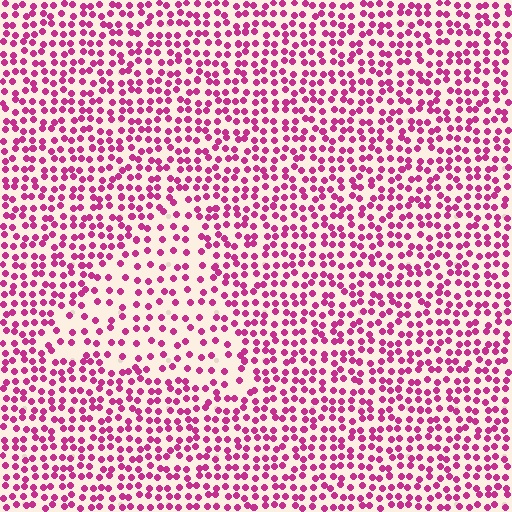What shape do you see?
I see a triangle.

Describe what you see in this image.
The image contains small magenta elements arranged at two different densities. A triangle-shaped region is visible where the elements are less densely packed than the surrounding area.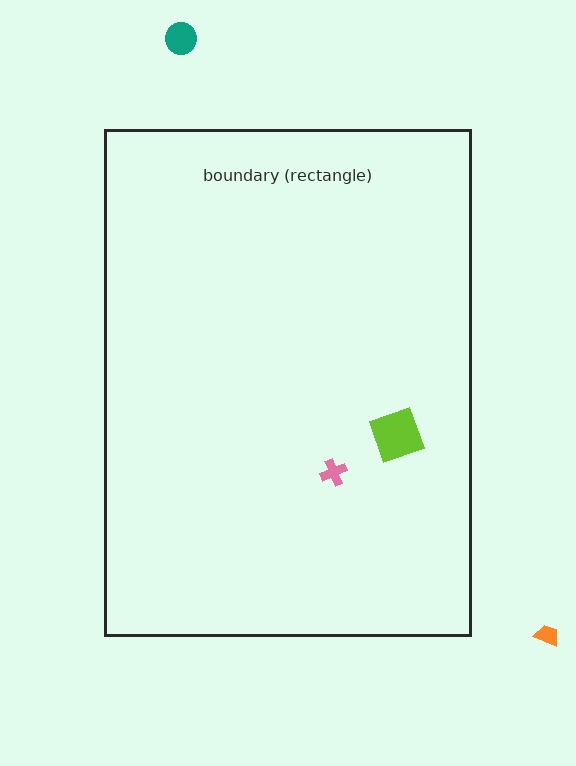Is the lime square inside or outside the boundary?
Inside.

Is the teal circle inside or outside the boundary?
Outside.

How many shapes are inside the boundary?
2 inside, 2 outside.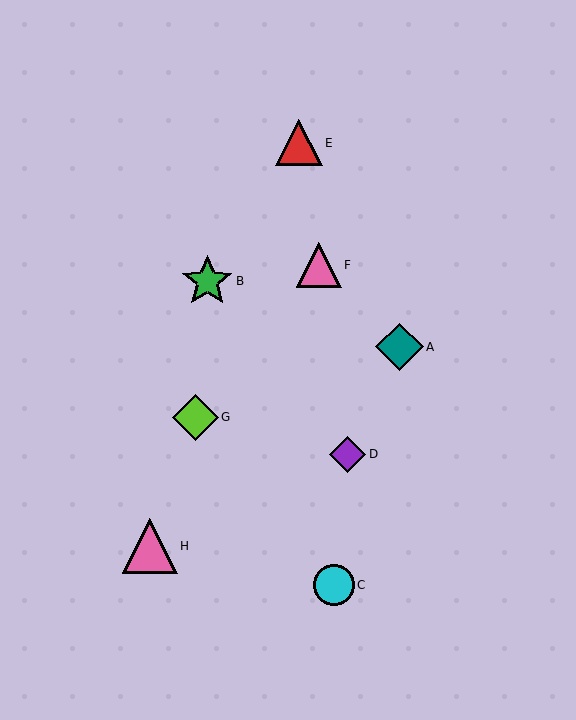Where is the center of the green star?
The center of the green star is at (207, 281).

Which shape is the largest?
The pink triangle (labeled H) is the largest.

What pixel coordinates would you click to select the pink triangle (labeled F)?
Click at (319, 265) to select the pink triangle F.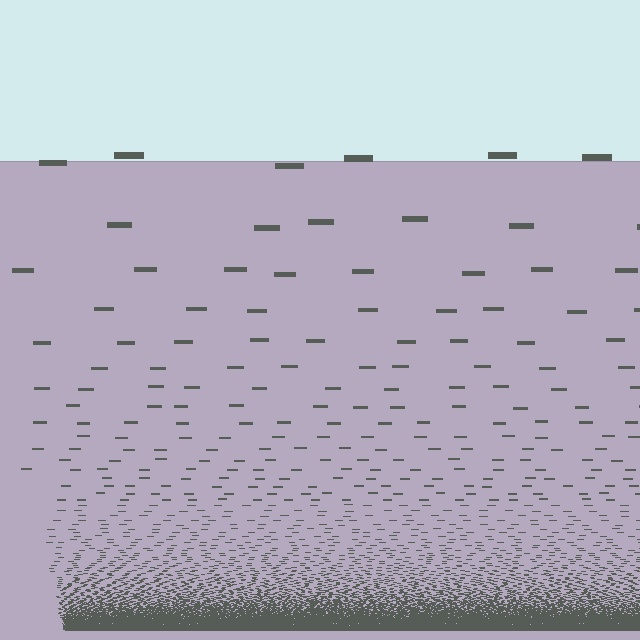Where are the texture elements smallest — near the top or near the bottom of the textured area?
Near the bottom.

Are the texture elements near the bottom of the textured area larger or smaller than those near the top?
Smaller. The gradient is inverted — elements near the bottom are smaller and denser.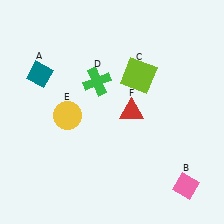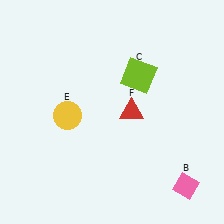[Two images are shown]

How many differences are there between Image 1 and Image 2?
There are 2 differences between the two images.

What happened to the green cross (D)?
The green cross (D) was removed in Image 2. It was in the top-left area of Image 1.